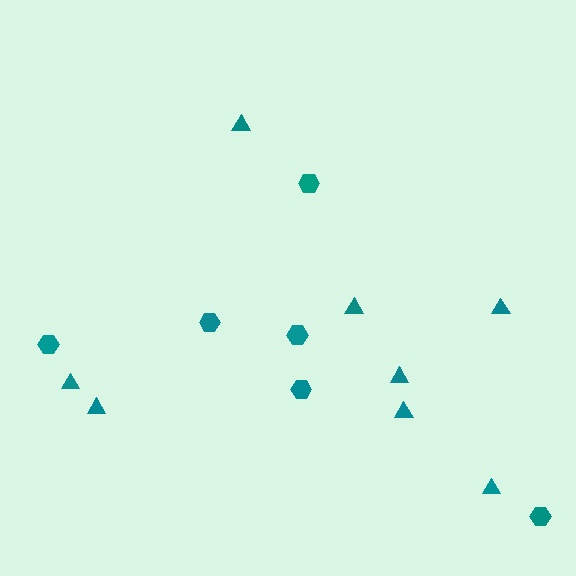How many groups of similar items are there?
There are 2 groups: one group of hexagons (6) and one group of triangles (8).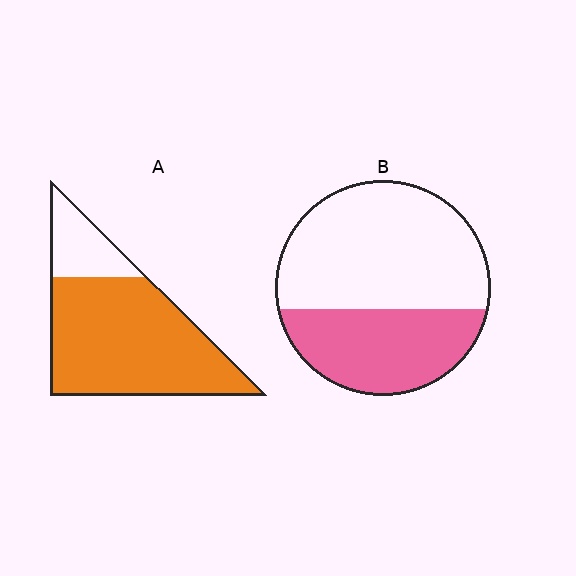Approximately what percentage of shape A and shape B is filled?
A is approximately 80% and B is approximately 40%.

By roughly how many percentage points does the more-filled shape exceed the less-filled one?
By roughly 40 percentage points (A over B).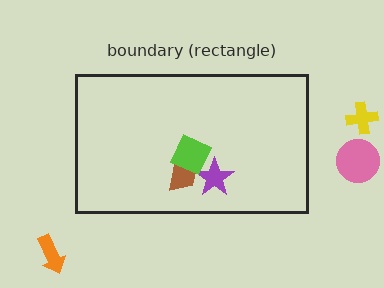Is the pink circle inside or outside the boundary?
Outside.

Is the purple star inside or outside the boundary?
Inside.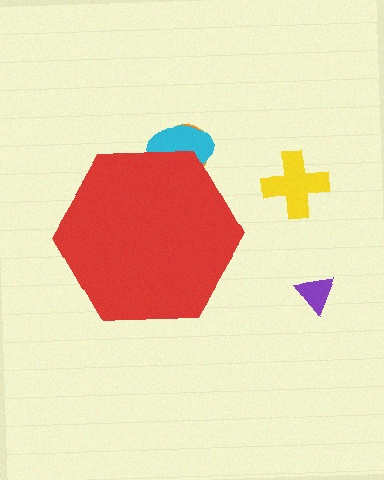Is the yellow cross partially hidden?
No, the yellow cross is fully visible.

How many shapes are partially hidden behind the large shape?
2 shapes are partially hidden.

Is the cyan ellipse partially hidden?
Yes, the cyan ellipse is partially hidden behind the red hexagon.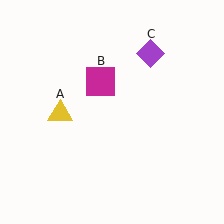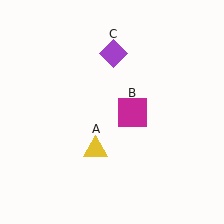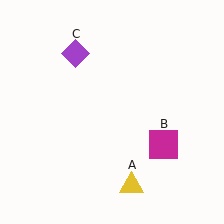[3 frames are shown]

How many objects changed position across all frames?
3 objects changed position: yellow triangle (object A), magenta square (object B), purple diamond (object C).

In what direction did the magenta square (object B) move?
The magenta square (object B) moved down and to the right.